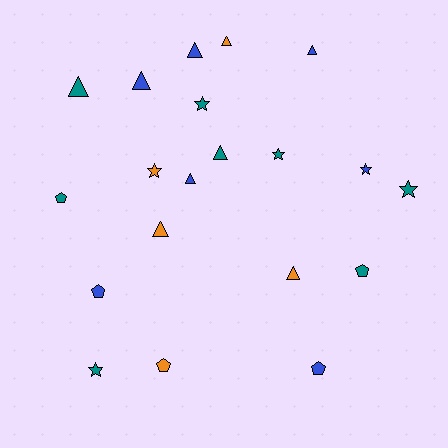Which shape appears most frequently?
Triangle, with 9 objects.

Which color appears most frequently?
Teal, with 8 objects.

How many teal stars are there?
There are 4 teal stars.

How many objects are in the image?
There are 20 objects.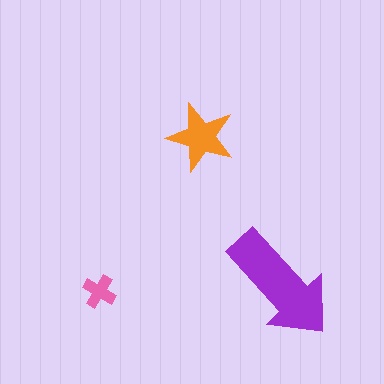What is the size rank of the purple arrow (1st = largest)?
1st.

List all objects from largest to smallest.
The purple arrow, the orange star, the pink cross.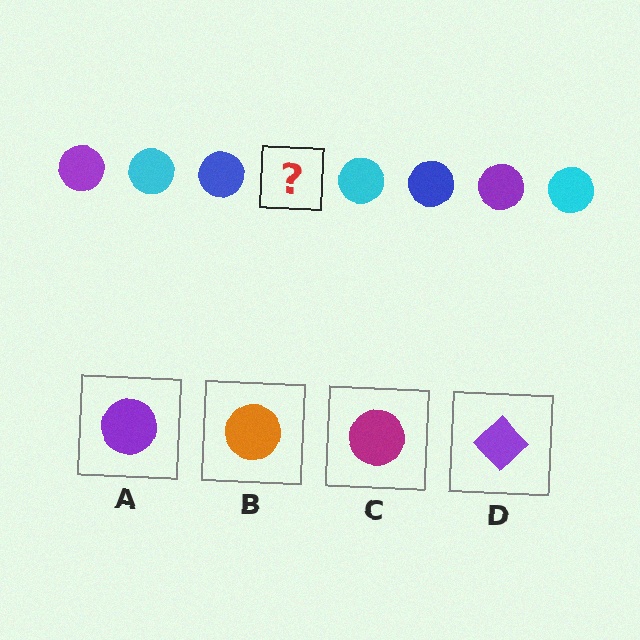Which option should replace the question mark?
Option A.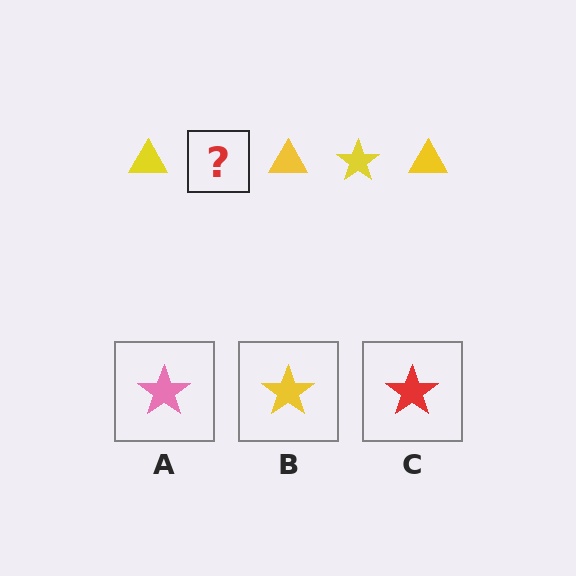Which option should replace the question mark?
Option B.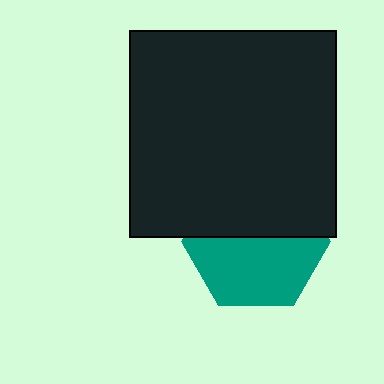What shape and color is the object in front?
The object in front is a black square.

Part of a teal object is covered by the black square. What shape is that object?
It is a hexagon.